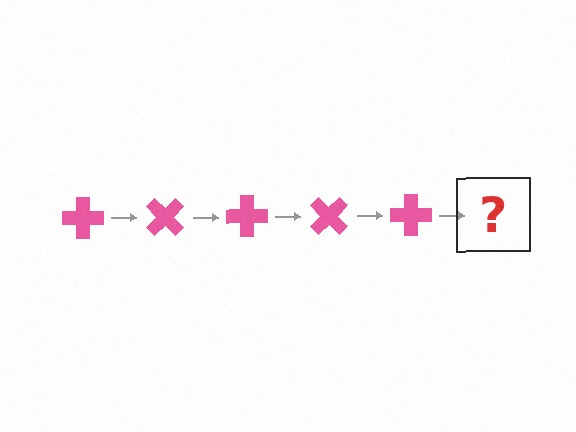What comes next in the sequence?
The next element should be a pink cross rotated 225 degrees.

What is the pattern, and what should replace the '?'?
The pattern is that the cross rotates 45 degrees each step. The '?' should be a pink cross rotated 225 degrees.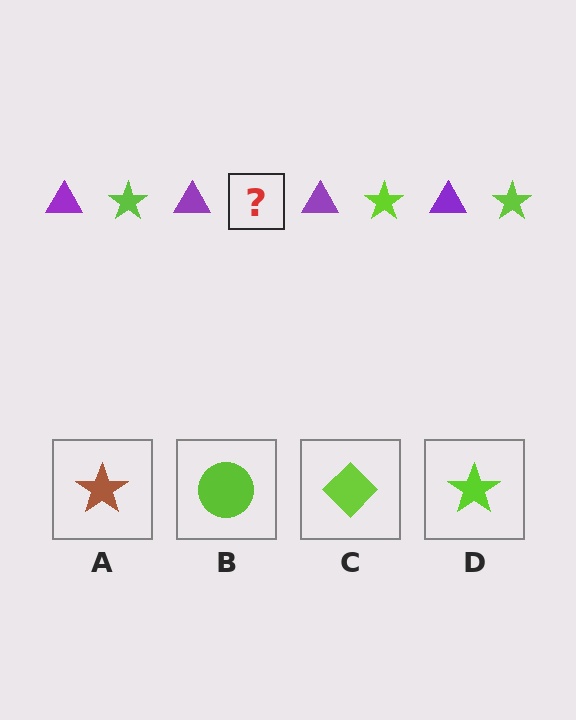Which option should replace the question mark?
Option D.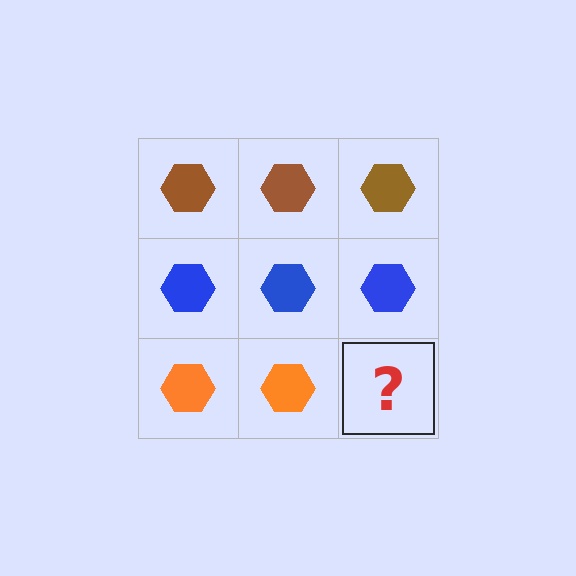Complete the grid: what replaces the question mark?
The question mark should be replaced with an orange hexagon.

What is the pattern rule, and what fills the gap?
The rule is that each row has a consistent color. The gap should be filled with an orange hexagon.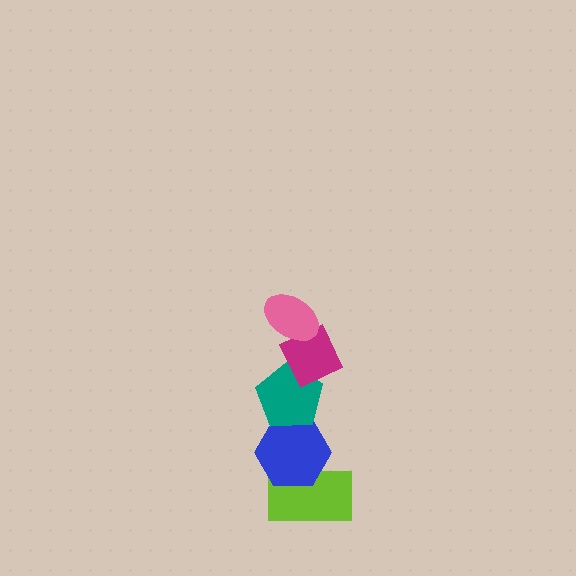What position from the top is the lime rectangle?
The lime rectangle is 5th from the top.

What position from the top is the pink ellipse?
The pink ellipse is 1st from the top.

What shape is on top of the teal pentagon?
The magenta diamond is on top of the teal pentagon.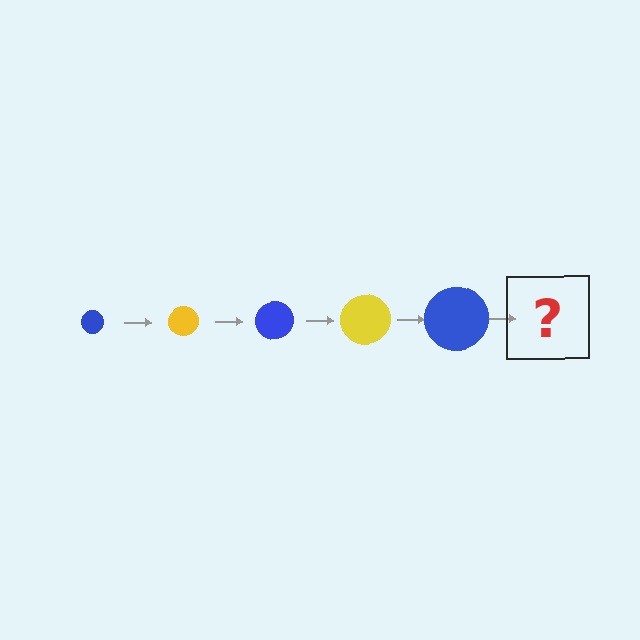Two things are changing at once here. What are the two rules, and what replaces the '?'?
The two rules are that the circle grows larger each step and the color cycles through blue and yellow. The '?' should be a yellow circle, larger than the previous one.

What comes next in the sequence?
The next element should be a yellow circle, larger than the previous one.